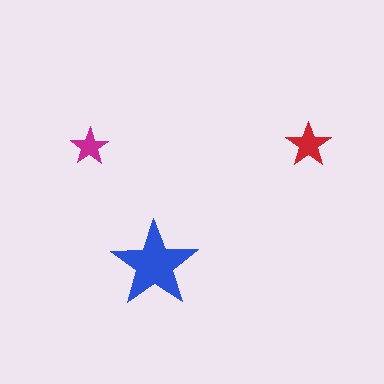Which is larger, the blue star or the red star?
The blue one.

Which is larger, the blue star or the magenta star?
The blue one.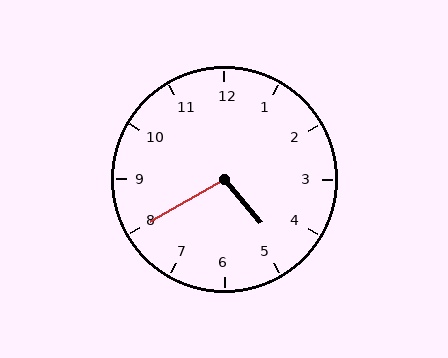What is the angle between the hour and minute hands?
Approximately 100 degrees.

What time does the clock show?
4:40.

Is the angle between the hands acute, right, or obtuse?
It is obtuse.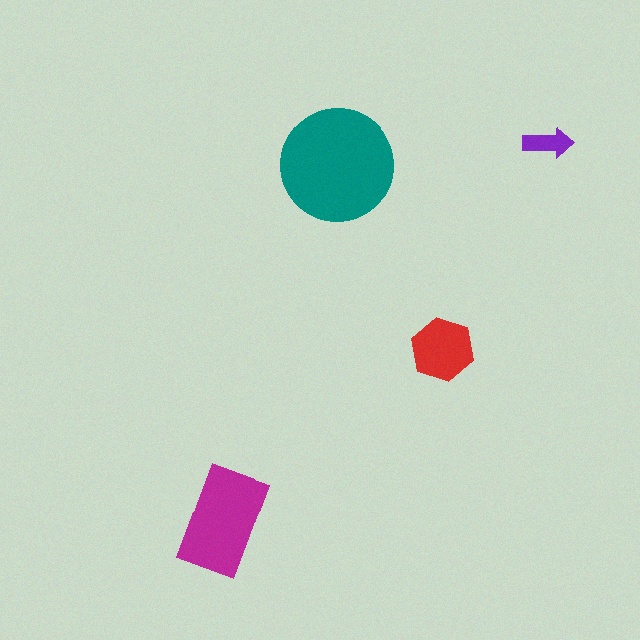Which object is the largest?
The teal circle.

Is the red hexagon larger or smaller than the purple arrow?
Larger.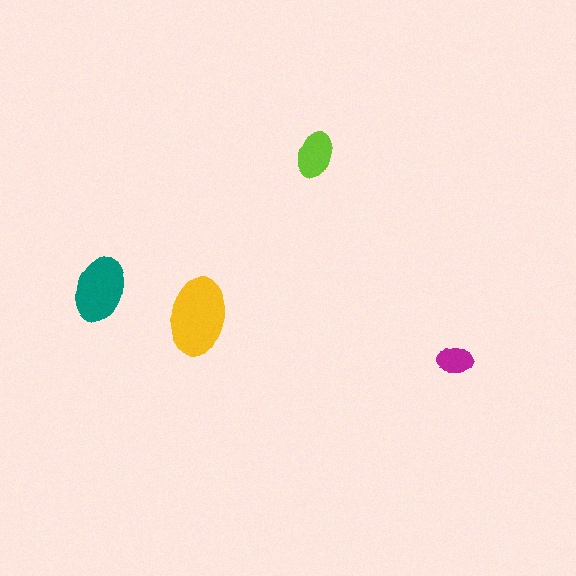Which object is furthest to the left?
The teal ellipse is leftmost.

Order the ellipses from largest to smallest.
the yellow one, the teal one, the lime one, the magenta one.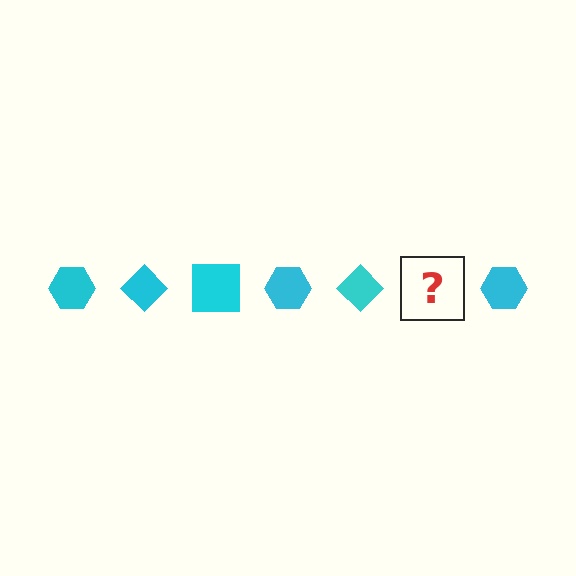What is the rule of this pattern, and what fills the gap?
The rule is that the pattern cycles through hexagon, diamond, square shapes in cyan. The gap should be filled with a cyan square.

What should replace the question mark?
The question mark should be replaced with a cyan square.